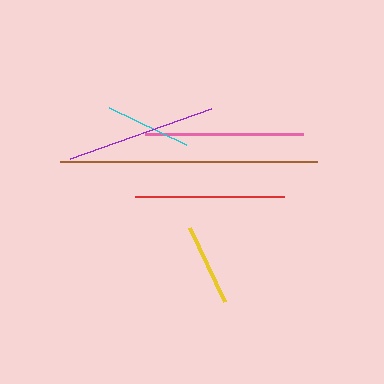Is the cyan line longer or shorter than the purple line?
The purple line is longer than the cyan line.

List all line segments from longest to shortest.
From longest to shortest: brown, pink, purple, red, cyan, yellow.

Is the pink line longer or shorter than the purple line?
The pink line is longer than the purple line.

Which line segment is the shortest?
The yellow line is the shortest at approximately 82 pixels.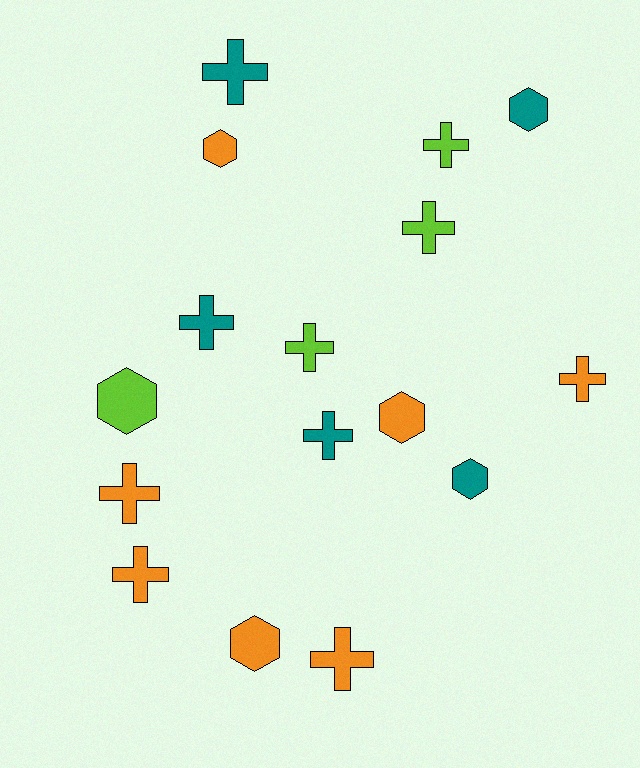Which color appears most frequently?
Orange, with 7 objects.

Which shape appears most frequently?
Cross, with 10 objects.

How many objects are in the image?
There are 16 objects.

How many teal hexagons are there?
There are 2 teal hexagons.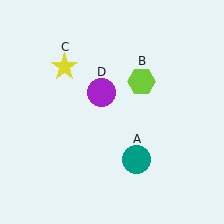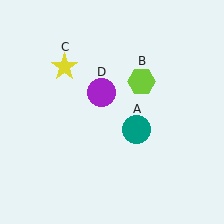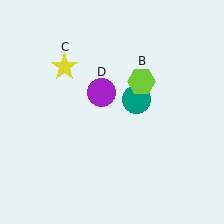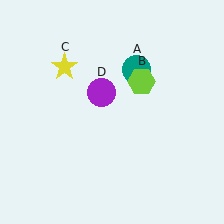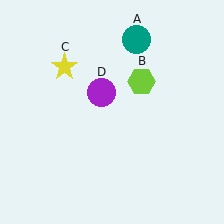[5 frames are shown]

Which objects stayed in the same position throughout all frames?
Lime hexagon (object B) and yellow star (object C) and purple circle (object D) remained stationary.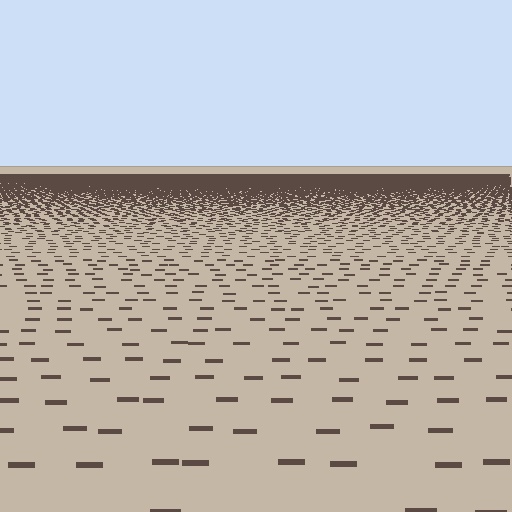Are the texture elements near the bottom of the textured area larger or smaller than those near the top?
Larger. Near the bottom, elements are closer to the viewer and appear at a bigger on-screen size.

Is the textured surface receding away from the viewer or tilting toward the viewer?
The surface is receding away from the viewer. Texture elements get smaller and denser toward the top.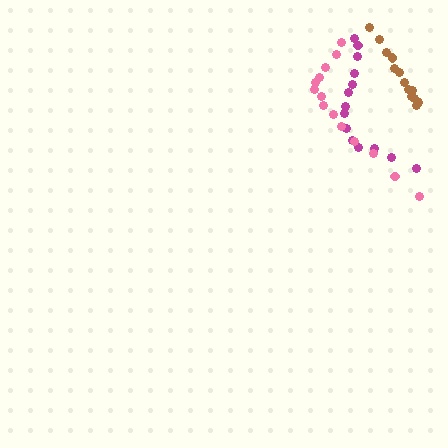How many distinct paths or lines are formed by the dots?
There are 3 distinct paths.